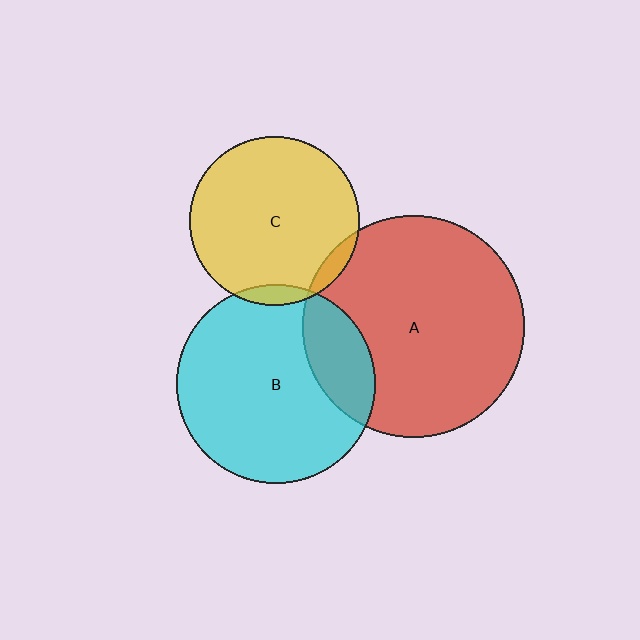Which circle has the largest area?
Circle A (red).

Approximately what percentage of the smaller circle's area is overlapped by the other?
Approximately 5%.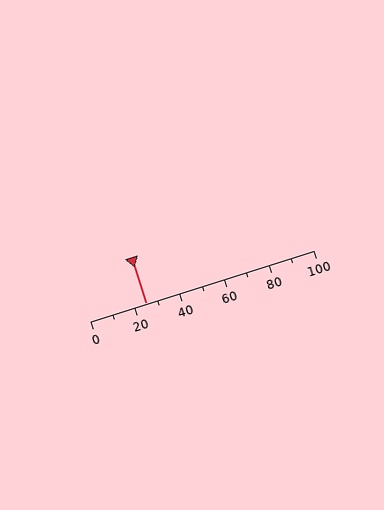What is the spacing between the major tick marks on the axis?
The major ticks are spaced 20 apart.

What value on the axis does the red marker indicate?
The marker indicates approximately 25.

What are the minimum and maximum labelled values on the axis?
The axis runs from 0 to 100.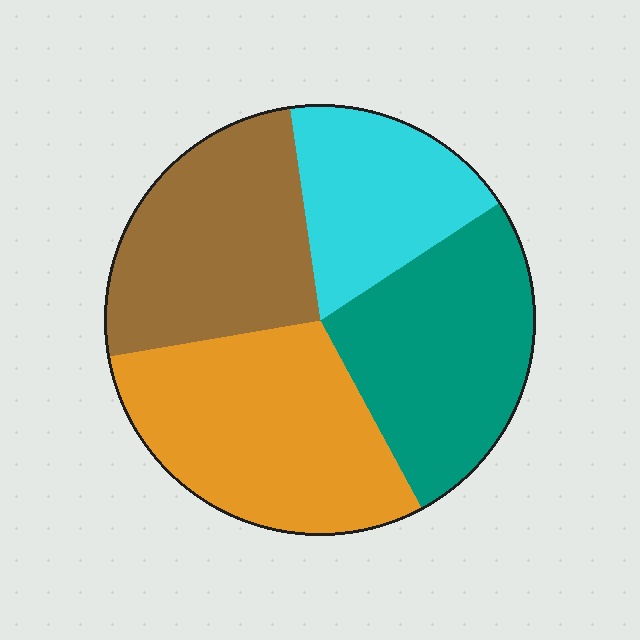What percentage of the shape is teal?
Teal takes up about one quarter (1/4) of the shape.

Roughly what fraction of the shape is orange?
Orange covers 30% of the shape.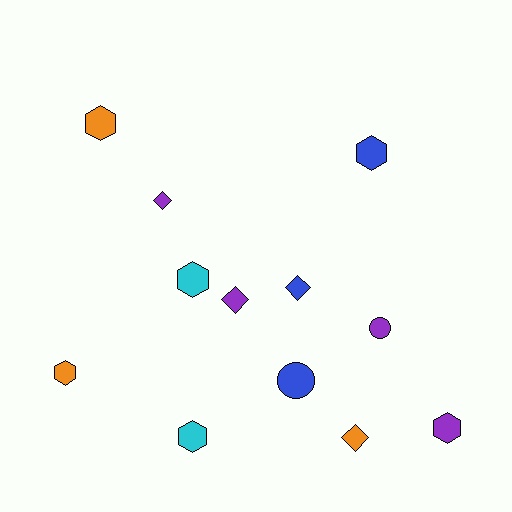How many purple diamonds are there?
There are 2 purple diamonds.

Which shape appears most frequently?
Hexagon, with 6 objects.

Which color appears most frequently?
Purple, with 4 objects.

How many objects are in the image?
There are 12 objects.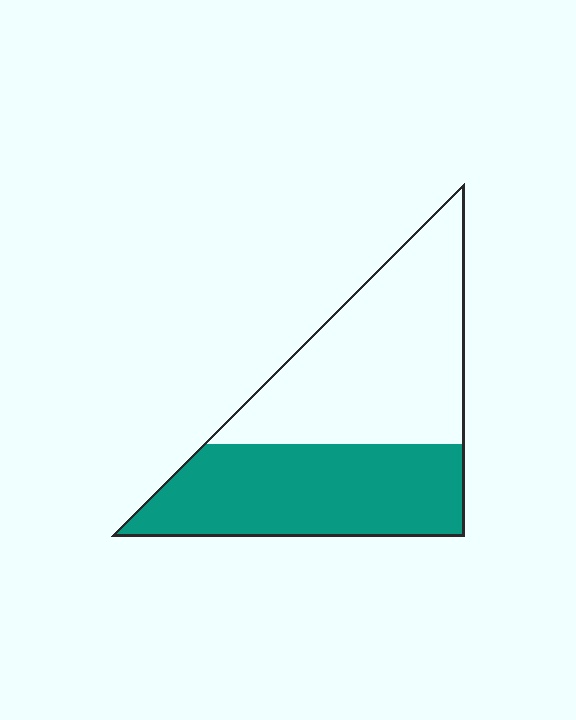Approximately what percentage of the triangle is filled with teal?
Approximately 45%.